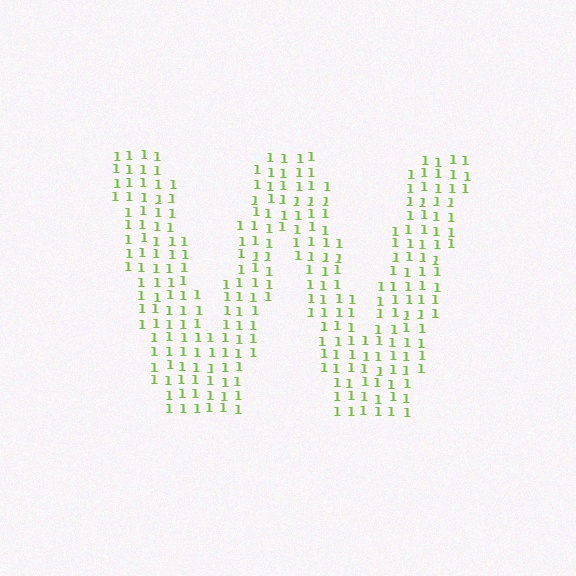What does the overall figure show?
The overall figure shows the letter W.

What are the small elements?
The small elements are digit 1's.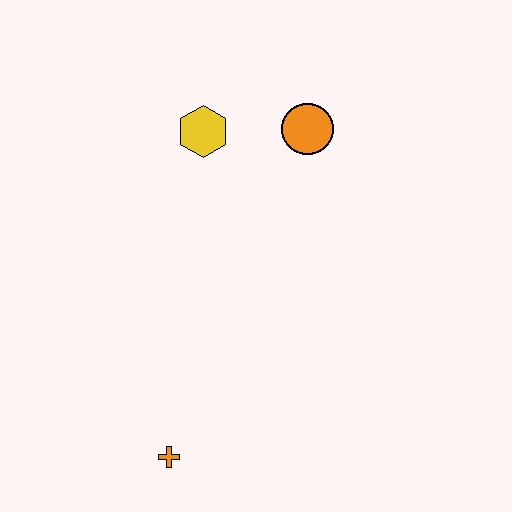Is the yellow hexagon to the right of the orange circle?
No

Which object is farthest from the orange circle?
The orange cross is farthest from the orange circle.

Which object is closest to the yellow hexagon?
The orange circle is closest to the yellow hexagon.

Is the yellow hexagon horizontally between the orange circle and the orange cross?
Yes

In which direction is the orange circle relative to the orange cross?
The orange circle is above the orange cross.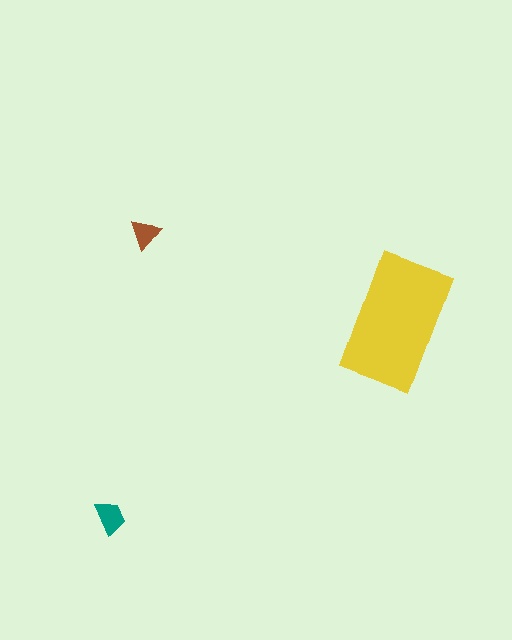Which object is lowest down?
The teal trapezoid is bottommost.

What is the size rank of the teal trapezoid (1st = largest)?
2nd.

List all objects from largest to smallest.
The yellow rectangle, the teal trapezoid, the brown triangle.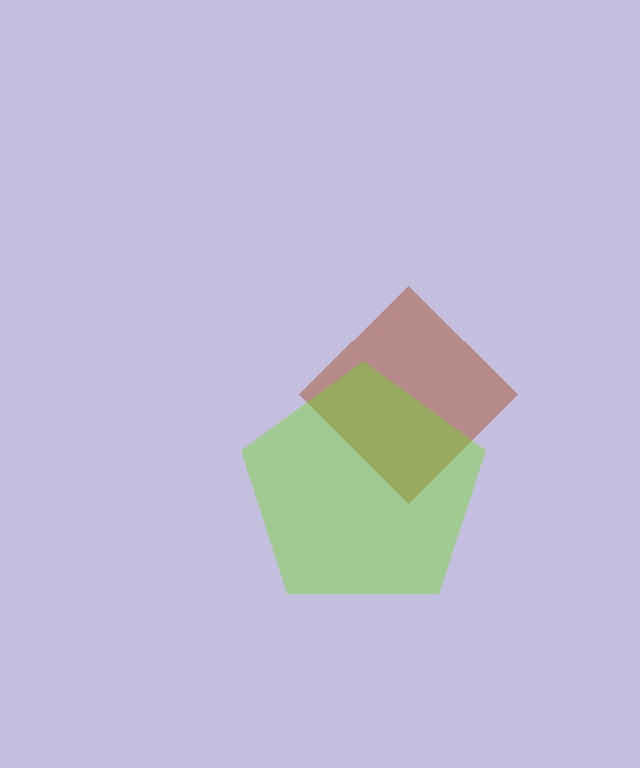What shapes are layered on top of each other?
The layered shapes are: a brown diamond, a lime pentagon.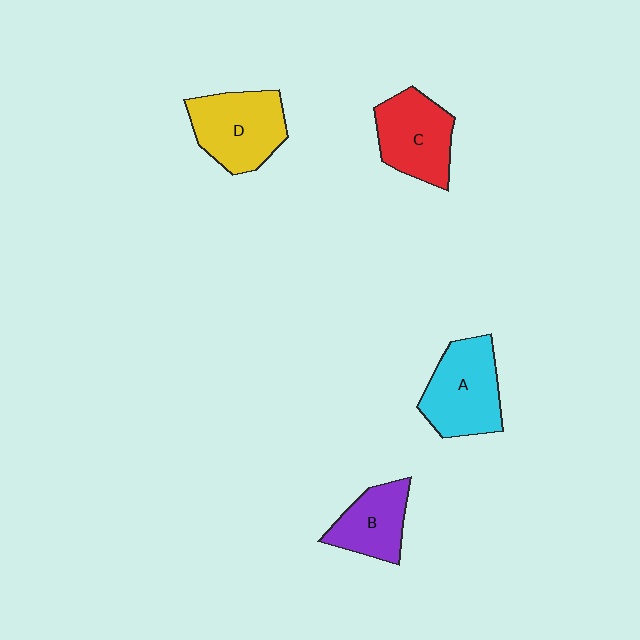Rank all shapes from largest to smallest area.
From largest to smallest: A (cyan), D (yellow), C (red), B (purple).